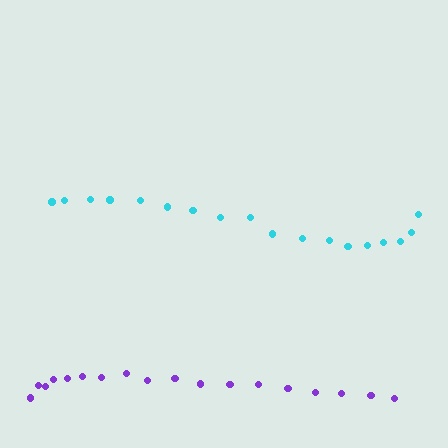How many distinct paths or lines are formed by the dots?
There are 2 distinct paths.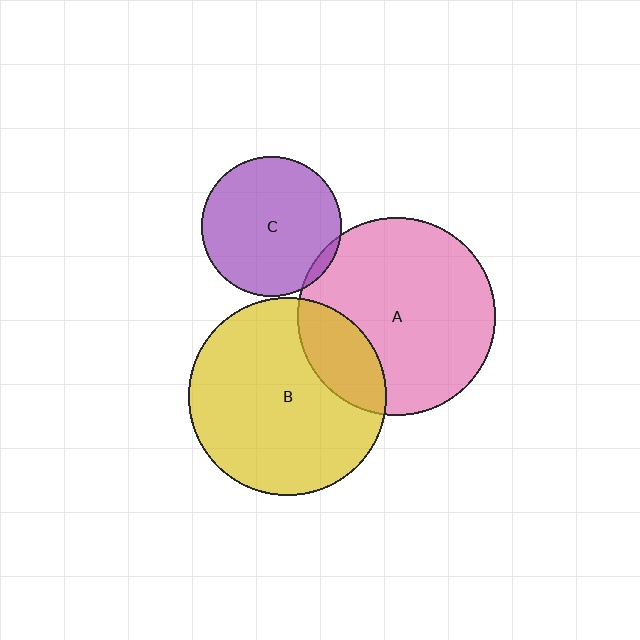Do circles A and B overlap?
Yes.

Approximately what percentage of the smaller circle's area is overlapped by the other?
Approximately 20%.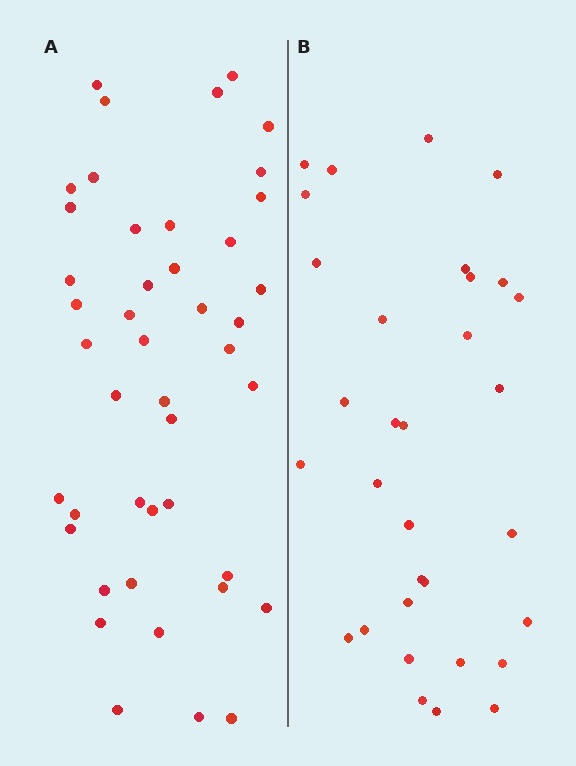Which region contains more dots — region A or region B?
Region A (the left region) has more dots.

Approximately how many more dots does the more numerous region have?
Region A has roughly 12 or so more dots than region B.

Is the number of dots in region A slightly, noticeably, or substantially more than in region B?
Region A has noticeably more, but not dramatically so. The ratio is roughly 1.4 to 1.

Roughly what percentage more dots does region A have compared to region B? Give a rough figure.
About 40% more.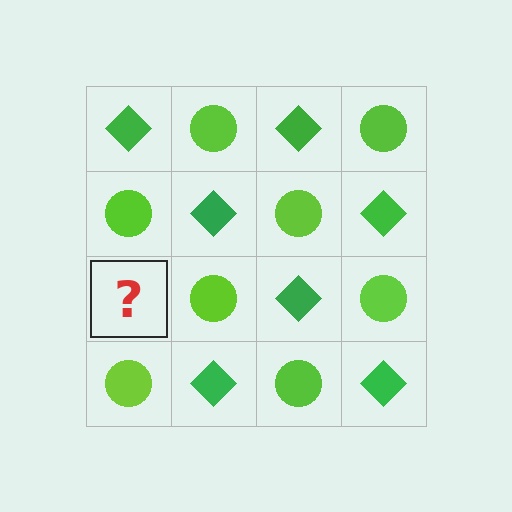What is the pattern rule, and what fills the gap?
The rule is that it alternates green diamond and lime circle in a checkerboard pattern. The gap should be filled with a green diamond.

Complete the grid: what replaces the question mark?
The question mark should be replaced with a green diamond.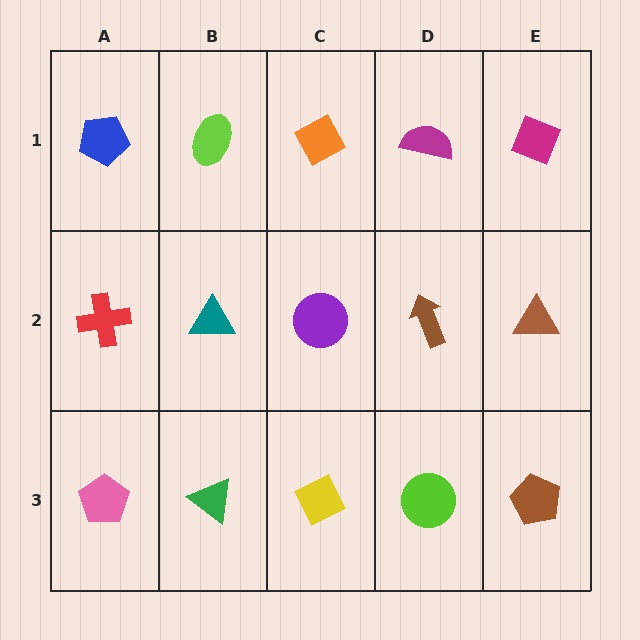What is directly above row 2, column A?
A blue pentagon.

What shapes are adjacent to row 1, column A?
A red cross (row 2, column A), a lime ellipse (row 1, column B).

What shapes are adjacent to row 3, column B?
A teal triangle (row 2, column B), a pink pentagon (row 3, column A), a yellow diamond (row 3, column C).